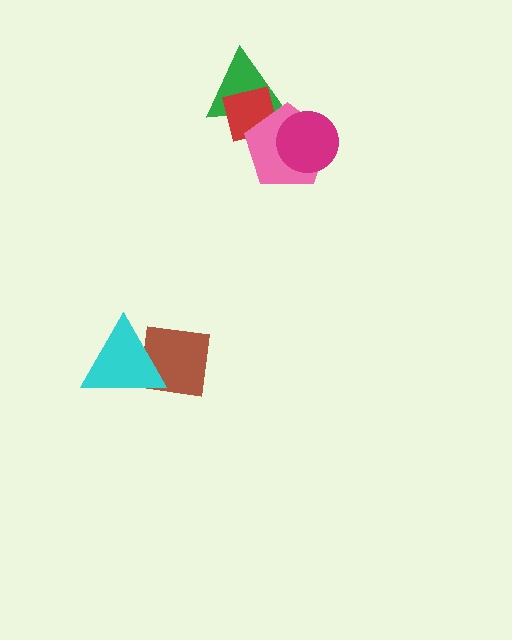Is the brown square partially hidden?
Yes, it is partially covered by another shape.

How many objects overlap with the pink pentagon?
3 objects overlap with the pink pentagon.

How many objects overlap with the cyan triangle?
1 object overlaps with the cyan triangle.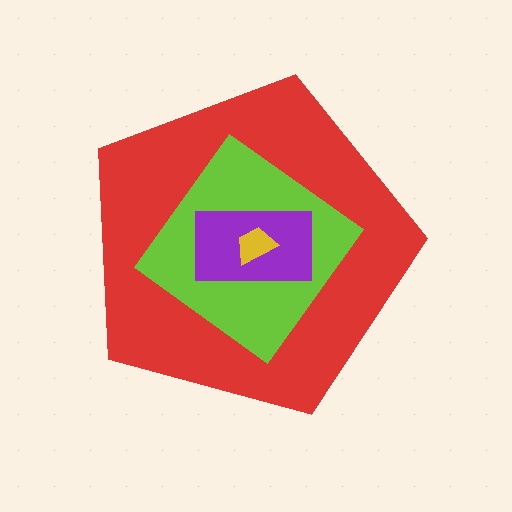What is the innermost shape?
The yellow trapezoid.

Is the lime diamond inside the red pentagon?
Yes.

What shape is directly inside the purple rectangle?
The yellow trapezoid.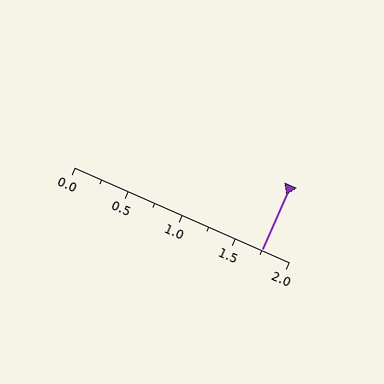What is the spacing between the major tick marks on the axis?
The major ticks are spaced 0.5 apart.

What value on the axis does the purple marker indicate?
The marker indicates approximately 1.75.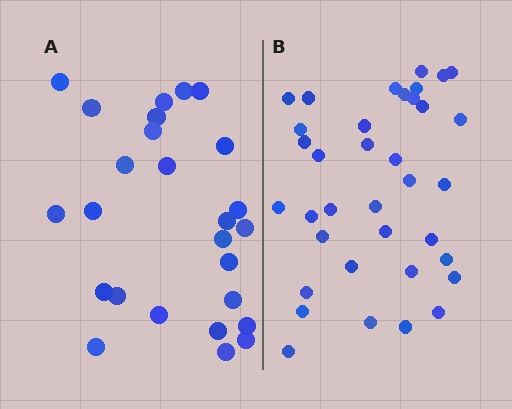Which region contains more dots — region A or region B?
Region B (the right region) has more dots.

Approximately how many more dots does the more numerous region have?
Region B has roughly 10 or so more dots than region A.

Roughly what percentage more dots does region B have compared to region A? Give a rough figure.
About 40% more.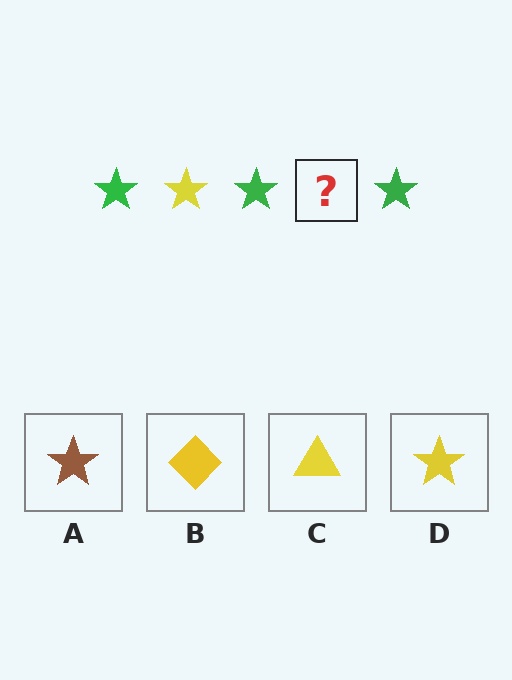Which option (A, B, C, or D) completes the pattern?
D.